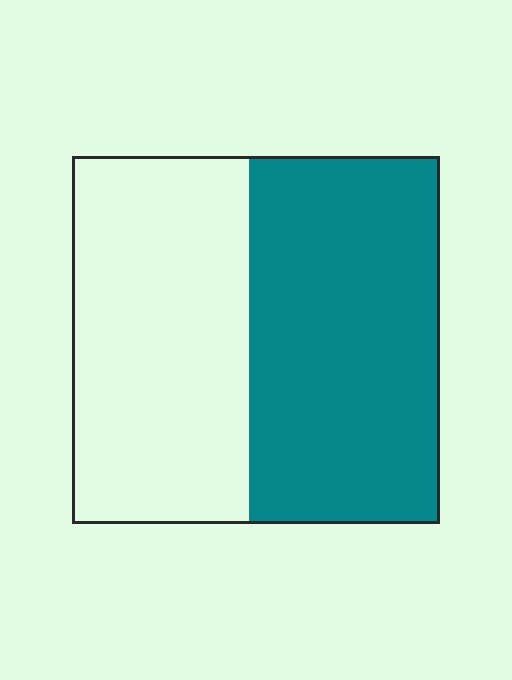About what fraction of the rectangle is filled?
About one half (1/2).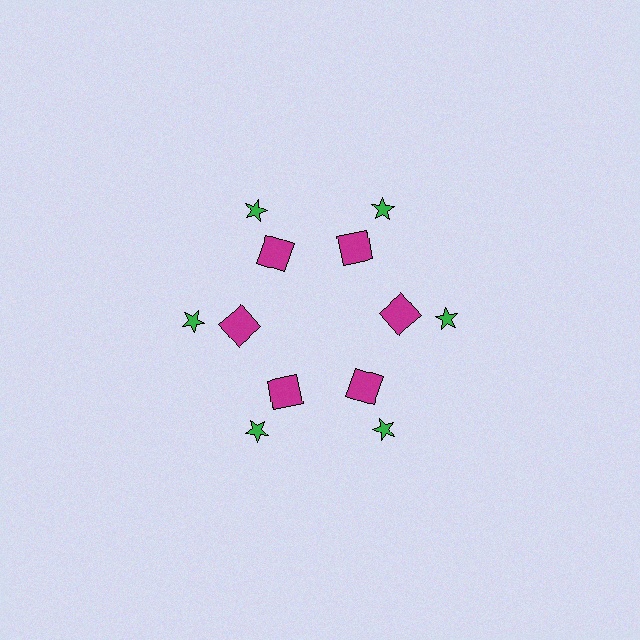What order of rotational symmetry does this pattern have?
This pattern has 6-fold rotational symmetry.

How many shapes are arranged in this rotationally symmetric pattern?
There are 12 shapes, arranged in 6 groups of 2.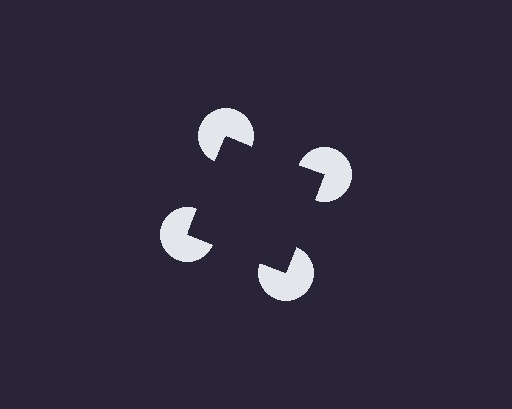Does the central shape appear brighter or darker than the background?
It typically appears slightly darker than the background, even though no actual brightness change is drawn.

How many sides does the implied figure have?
4 sides.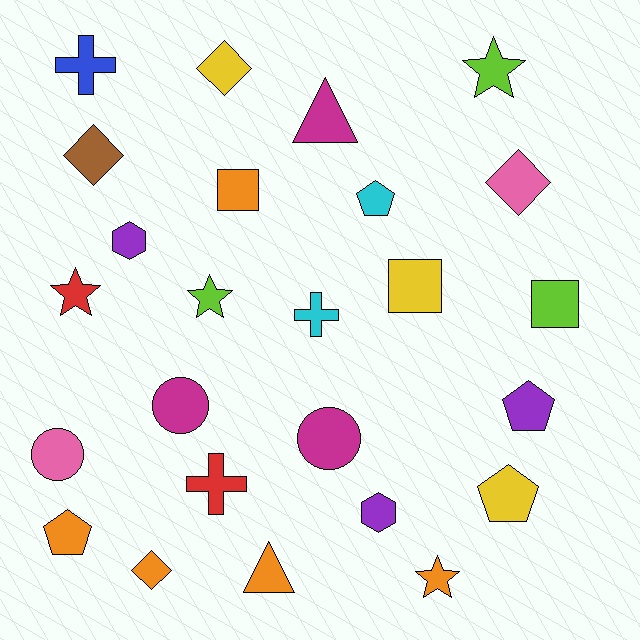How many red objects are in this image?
There are 2 red objects.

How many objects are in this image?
There are 25 objects.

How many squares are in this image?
There are 3 squares.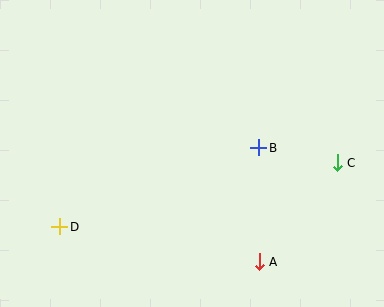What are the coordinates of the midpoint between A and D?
The midpoint between A and D is at (160, 244).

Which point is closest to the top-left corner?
Point D is closest to the top-left corner.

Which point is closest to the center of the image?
Point B at (259, 148) is closest to the center.